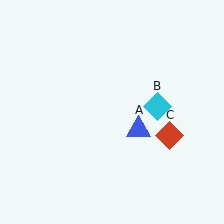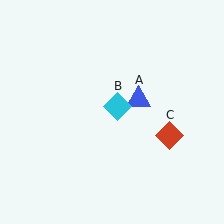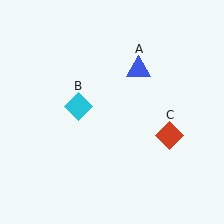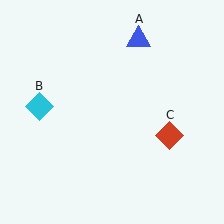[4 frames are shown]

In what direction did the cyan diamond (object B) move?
The cyan diamond (object B) moved left.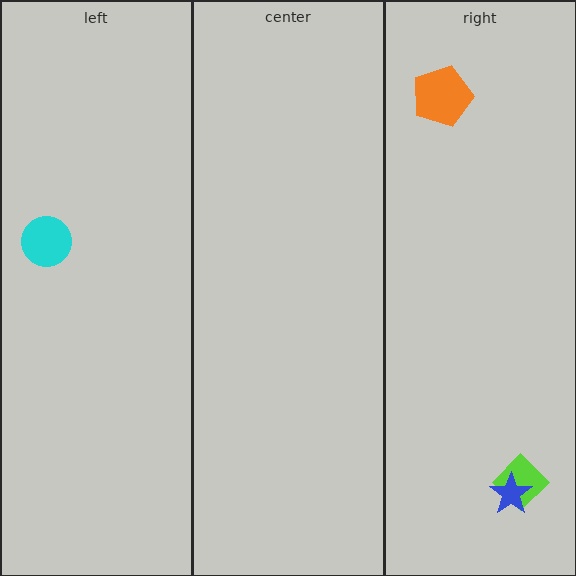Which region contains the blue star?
The right region.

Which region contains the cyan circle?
The left region.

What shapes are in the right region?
The lime diamond, the orange pentagon, the blue star.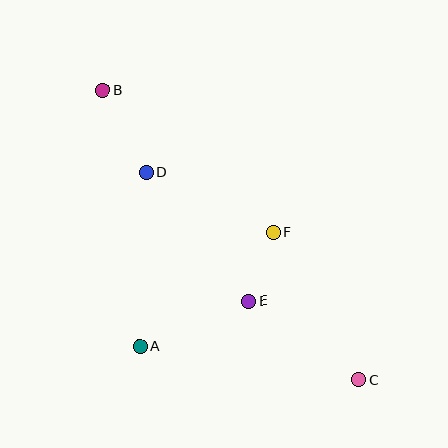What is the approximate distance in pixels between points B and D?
The distance between B and D is approximately 93 pixels.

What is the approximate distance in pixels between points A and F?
The distance between A and F is approximately 175 pixels.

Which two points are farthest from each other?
Points B and C are farthest from each other.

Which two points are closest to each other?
Points E and F are closest to each other.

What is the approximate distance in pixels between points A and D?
The distance between A and D is approximately 174 pixels.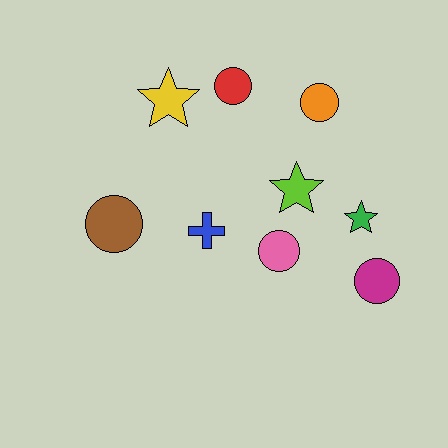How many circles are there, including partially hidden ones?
There are 5 circles.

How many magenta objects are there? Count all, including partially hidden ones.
There is 1 magenta object.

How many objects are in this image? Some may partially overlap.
There are 9 objects.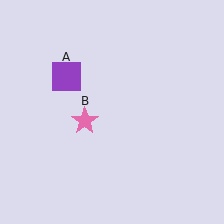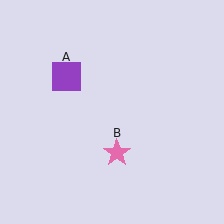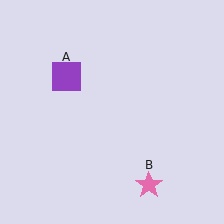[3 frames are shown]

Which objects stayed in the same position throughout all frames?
Purple square (object A) remained stationary.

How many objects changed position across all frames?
1 object changed position: pink star (object B).